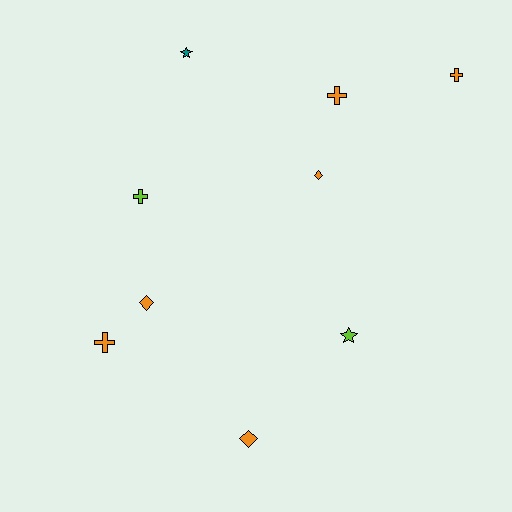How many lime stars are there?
There is 1 lime star.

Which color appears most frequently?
Orange, with 6 objects.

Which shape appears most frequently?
Cross, with 4 objects.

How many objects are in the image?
There are 9 objects.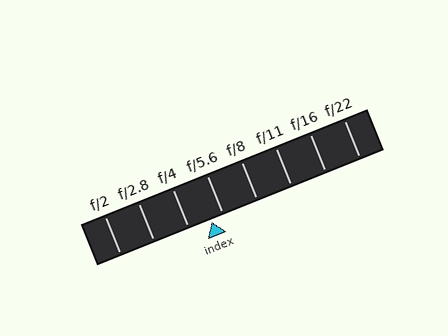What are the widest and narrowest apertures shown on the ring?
The widest aperture shown is f/2 and the narrowest is f/22.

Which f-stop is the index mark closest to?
The index mark is closest to f/5.6.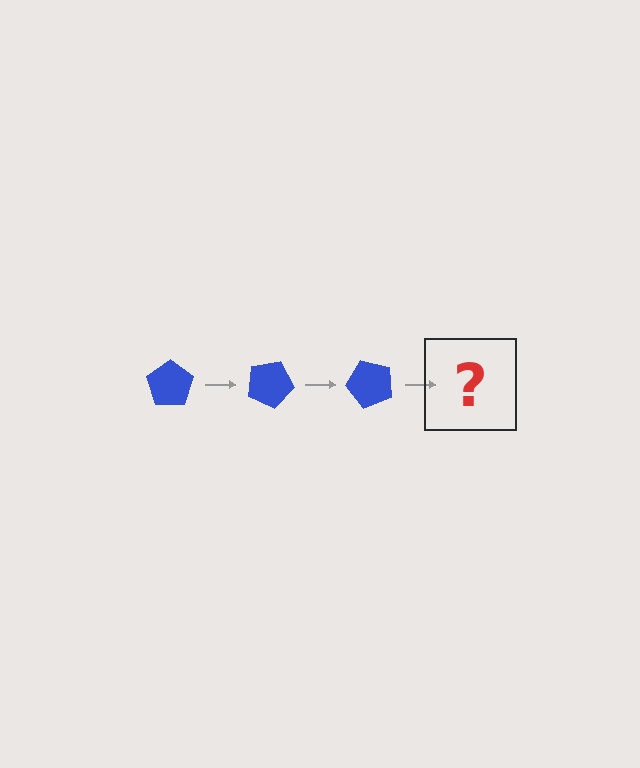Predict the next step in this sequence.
The next step is a blue pentagon rotated 75 degrees.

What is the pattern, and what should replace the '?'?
The pattern is that the pentagon rotates 25 degrees each step. The '?' should be a blue pentagon rotated 75 degrees.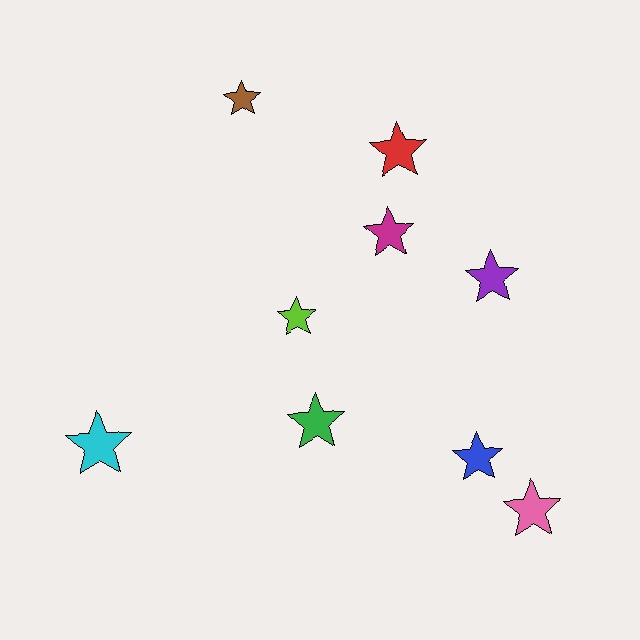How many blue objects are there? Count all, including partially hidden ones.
There is 1 blue object.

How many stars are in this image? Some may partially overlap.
There are 9 stars.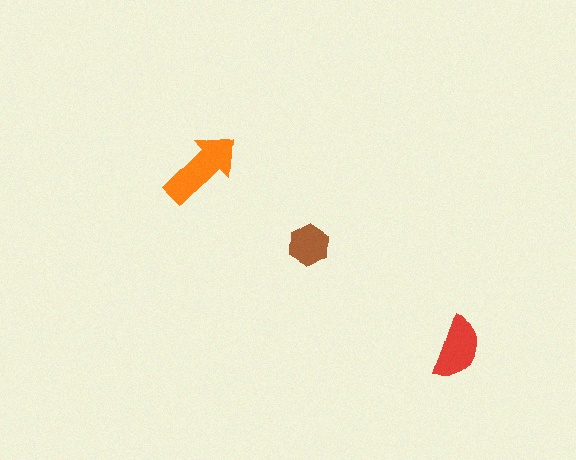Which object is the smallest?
The brown hexagon.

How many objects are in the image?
There are 3 objects in the image.